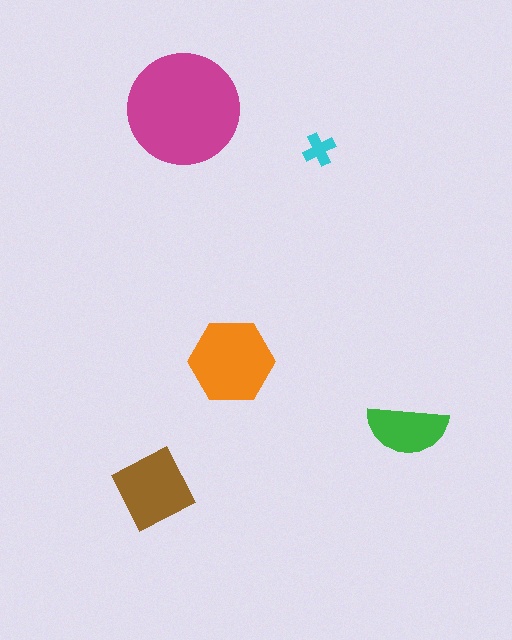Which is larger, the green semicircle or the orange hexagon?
The orange hexagon.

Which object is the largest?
The magenta circle.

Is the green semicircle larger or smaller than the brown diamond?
Smaller.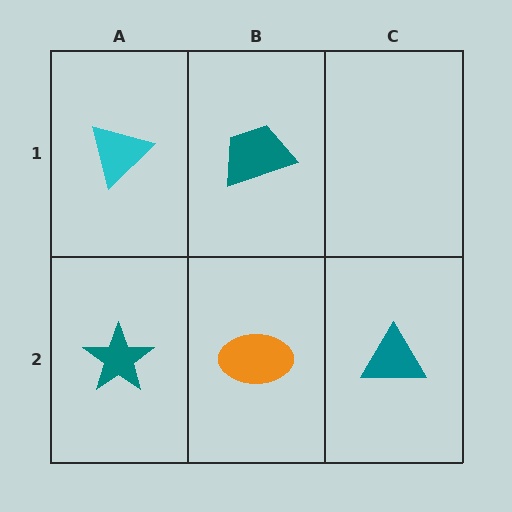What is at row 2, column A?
A teal star.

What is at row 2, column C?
A teal triangle.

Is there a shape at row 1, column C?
No, that cell is empty.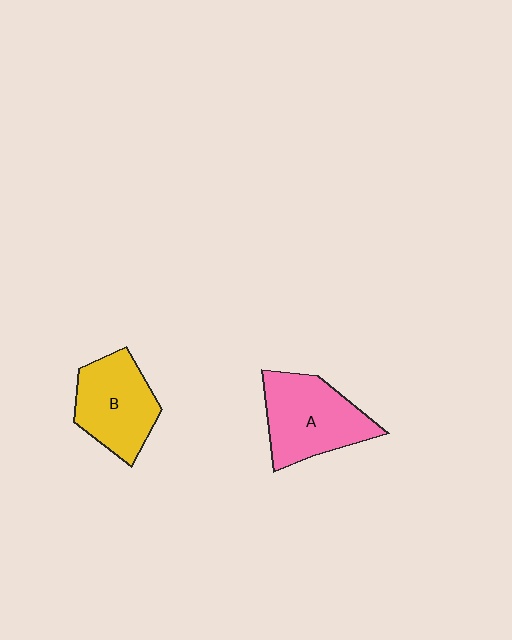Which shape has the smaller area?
Shape B (yellow).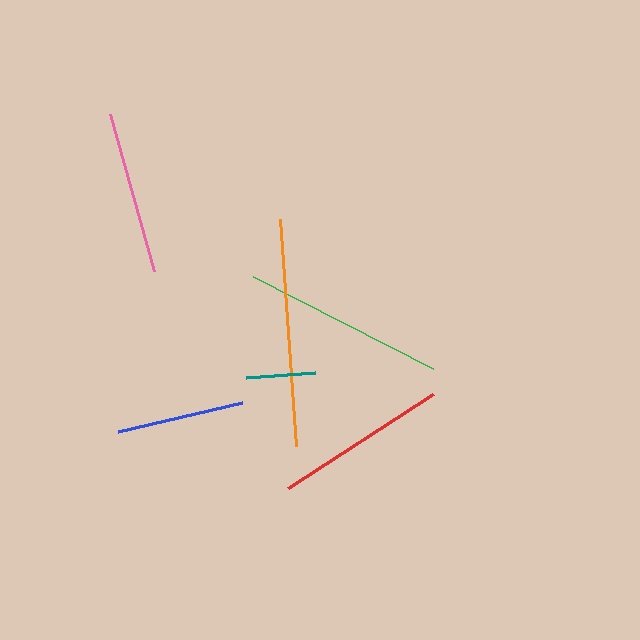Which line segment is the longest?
The orange line is the longest at approximately 228 pixels.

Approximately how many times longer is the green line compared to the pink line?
The green line is approximately 1.2 times the length of the pink line.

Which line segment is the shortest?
The teal line is the shortest at approximately 69 pixels.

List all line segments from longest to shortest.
From longest to shortest: orange, green, red, pink, blue, teal.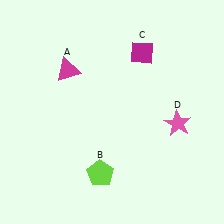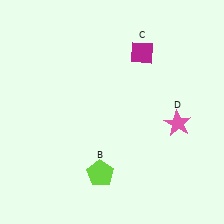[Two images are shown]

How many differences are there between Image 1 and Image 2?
There is 1 difference between the two images.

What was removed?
The magenta triangle (A) was removed in Image 2.